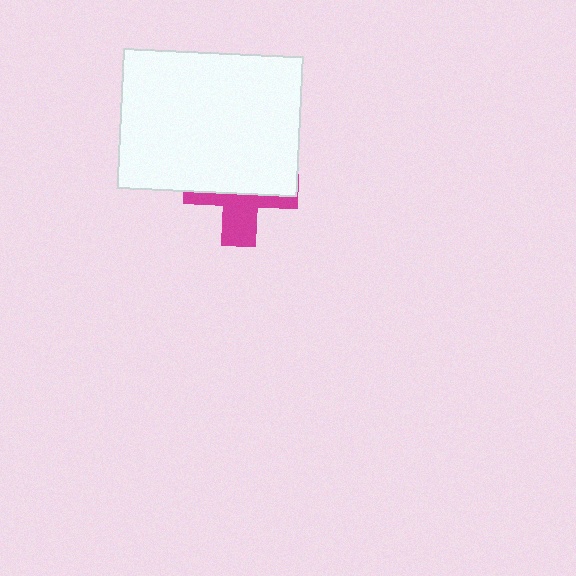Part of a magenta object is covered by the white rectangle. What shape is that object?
It is a cross.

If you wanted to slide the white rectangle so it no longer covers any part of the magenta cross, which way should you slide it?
Slide it up — that is the most direct way to separate the two shapes.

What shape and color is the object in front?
The object in front is a white rectangle.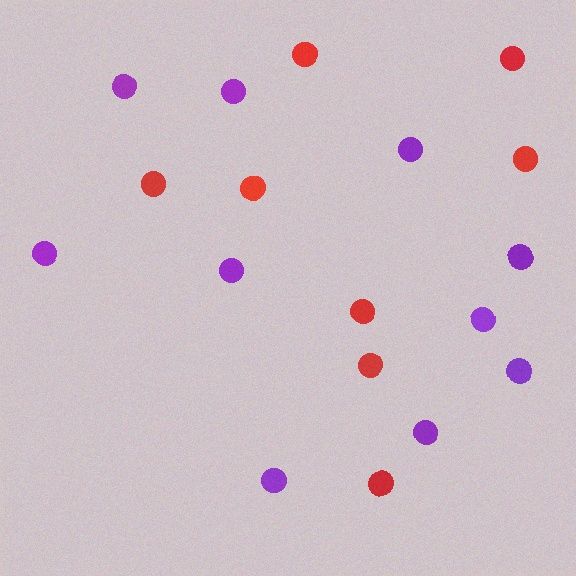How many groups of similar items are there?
There are 2 groups: one group of red circles (8) and one group of purple circles (10).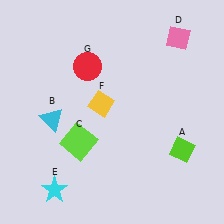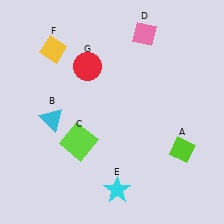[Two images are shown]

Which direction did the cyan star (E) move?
The cyan star (E) moved right.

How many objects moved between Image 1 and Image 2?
3 objects moved between the two images.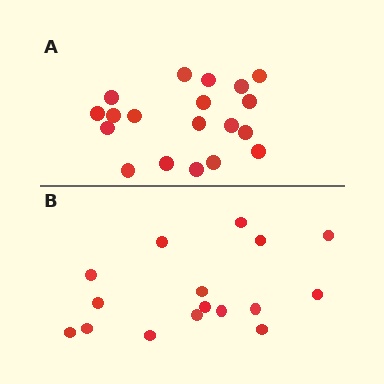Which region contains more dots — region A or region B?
Region A (the top region) has more dots.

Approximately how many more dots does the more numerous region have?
Region A has just a few more — roughly 2 or 3 more dots than region B.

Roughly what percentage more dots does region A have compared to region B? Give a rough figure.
About 20% more.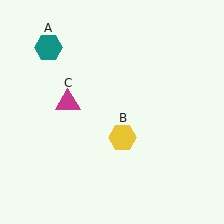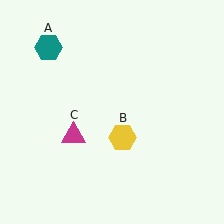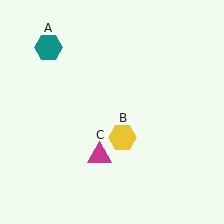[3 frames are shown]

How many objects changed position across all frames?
1 object changed position: magenta triangle (object C).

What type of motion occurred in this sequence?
The magenta triangle (object C) rotated counterclockwise around the center of the scene.